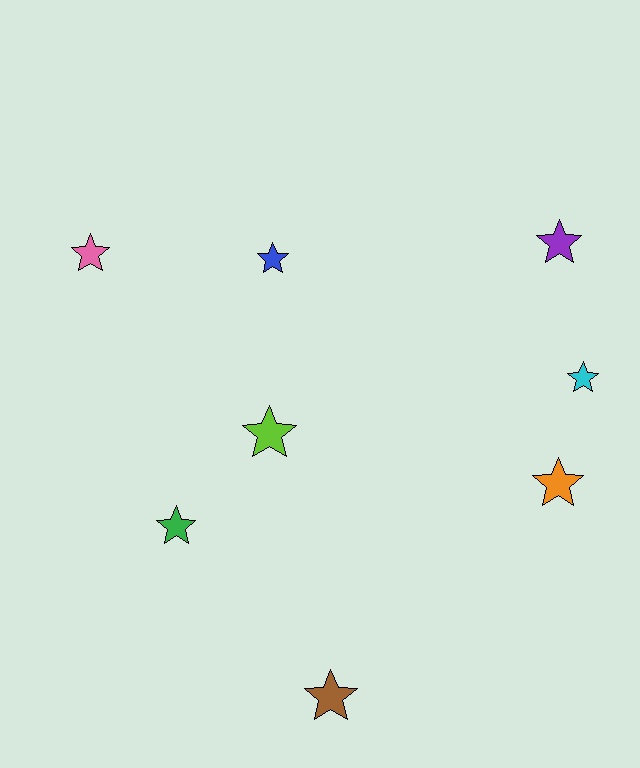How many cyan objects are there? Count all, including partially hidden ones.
There is 1 cyan object.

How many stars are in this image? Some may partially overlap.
There are 8 stars.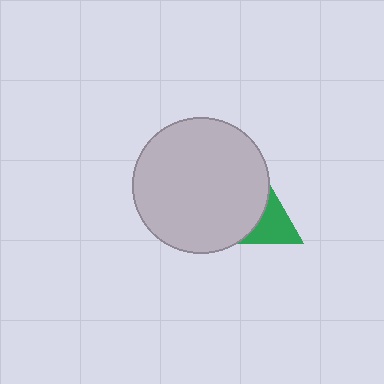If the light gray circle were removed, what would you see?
You would see the complete green triangle.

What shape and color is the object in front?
The object in front is a light gray circle.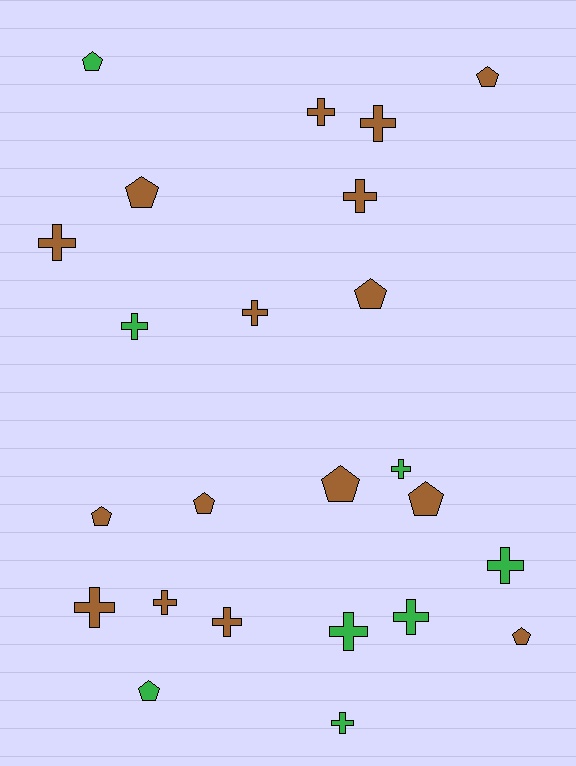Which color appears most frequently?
Brown, with 16 objects.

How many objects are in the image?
There are 24 objects.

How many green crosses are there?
There are 6 green crosses.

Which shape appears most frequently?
Cross, with 14 objects.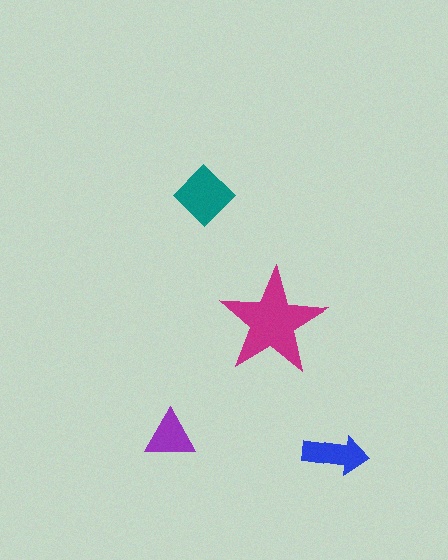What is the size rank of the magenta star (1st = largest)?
1st.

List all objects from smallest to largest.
The purple triangle, the blue arrow, the teal diamond, the magenta star.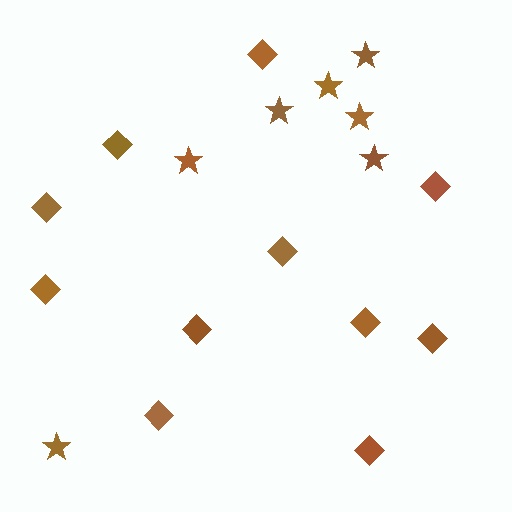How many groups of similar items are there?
There are 2 groups: one group of diamonds (11) and one group of stars (7).